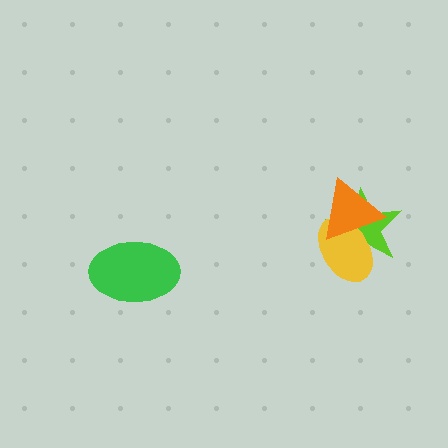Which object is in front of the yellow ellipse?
The orange triangle is in front of the yellow ellipse.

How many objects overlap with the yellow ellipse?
2 objects overlap with the yellow ellipse.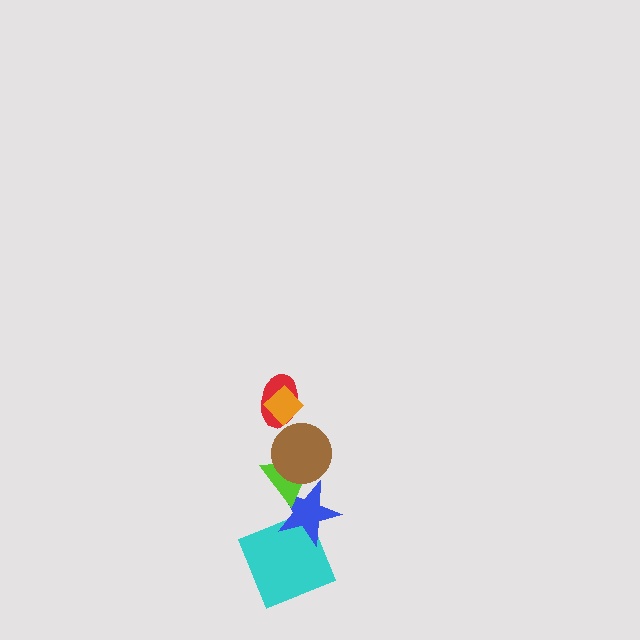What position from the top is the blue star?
The blue star is 5th from the top.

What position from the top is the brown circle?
The brown circle is 3rd from the top.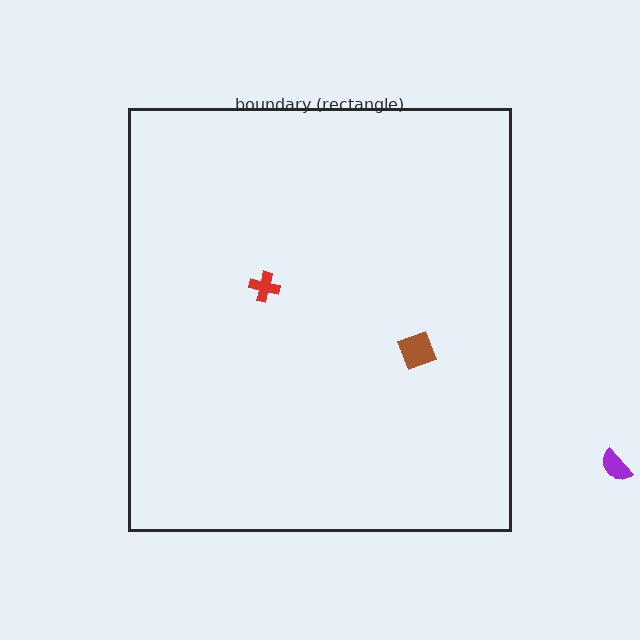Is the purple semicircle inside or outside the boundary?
Outside.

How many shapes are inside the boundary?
2 inside, 1 outside.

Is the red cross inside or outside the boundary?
Inside.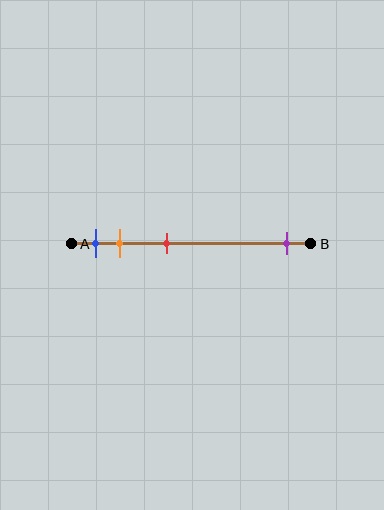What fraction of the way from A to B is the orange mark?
The orange mark is approximately 20% (0.2) of the way from A to B.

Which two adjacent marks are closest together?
The blue and orange marks are the closest adjacent pair.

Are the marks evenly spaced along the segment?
No, the marks are not evenly spaced.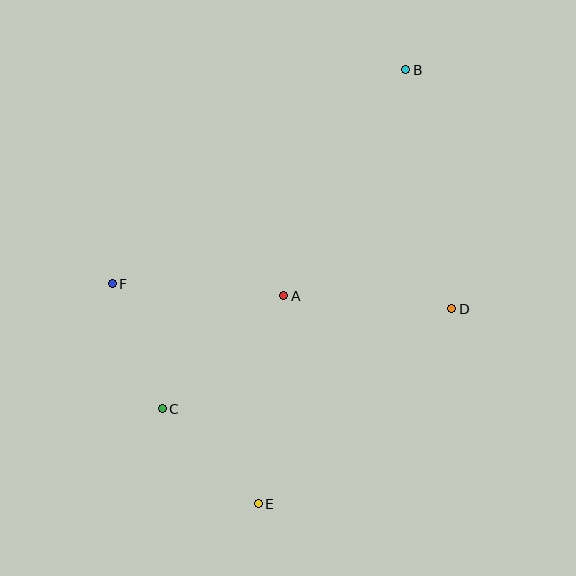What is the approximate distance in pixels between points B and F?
The distance between B and F is approximately 363 pixels.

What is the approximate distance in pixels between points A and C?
The distance between A and C is approximately 166 pixels.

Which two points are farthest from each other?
Points B and E are farthest from each other.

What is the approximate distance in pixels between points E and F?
The distance between E and F is approximately 264 pixels.